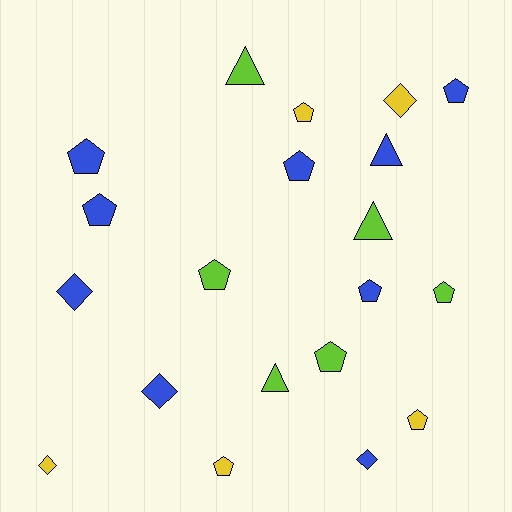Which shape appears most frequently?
Pentagon, with 11 objects.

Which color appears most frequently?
Blue, with 9 objects.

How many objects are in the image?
There are 20 objects.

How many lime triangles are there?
There are 3 lime triangles.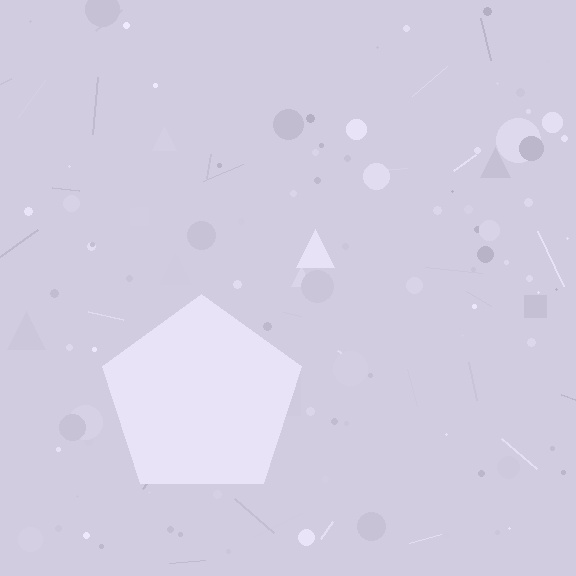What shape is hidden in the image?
A pentagon is hidden in the image.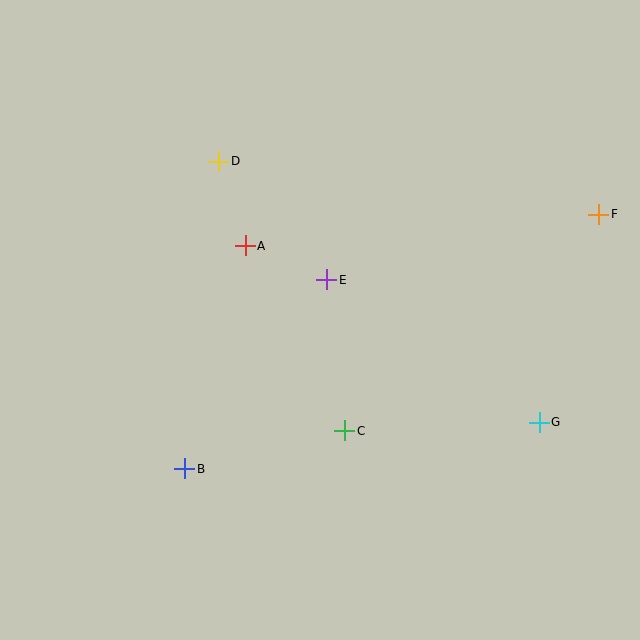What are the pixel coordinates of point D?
Point D is at (219, 161).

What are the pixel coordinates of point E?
Point E is at (327, 280).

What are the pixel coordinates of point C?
Point C is at (345, 431).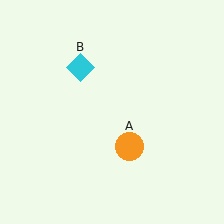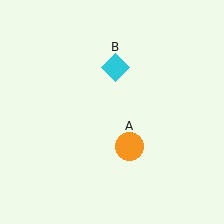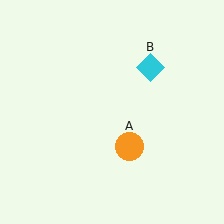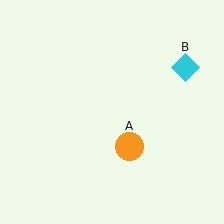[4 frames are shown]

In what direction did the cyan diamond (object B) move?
The cyan diamond (object B) moved right.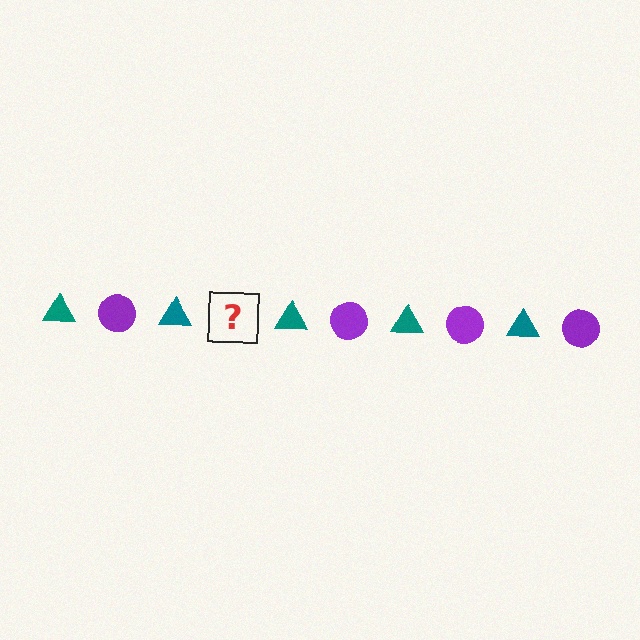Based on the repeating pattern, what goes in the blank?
The blank should be a purple circle.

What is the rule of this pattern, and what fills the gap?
The rule is that the pattern alternates between teal triangle and purple circle. The gap should be filled with a purple circle.